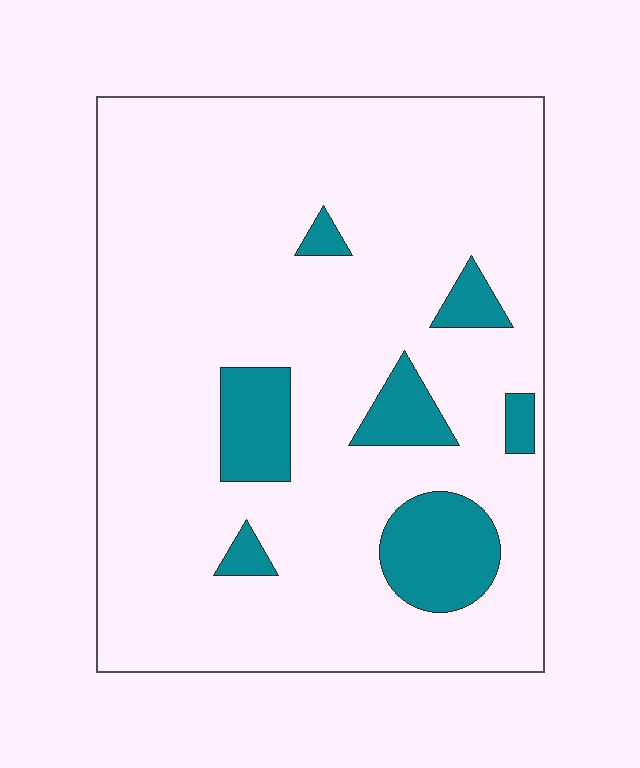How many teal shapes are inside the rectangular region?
7.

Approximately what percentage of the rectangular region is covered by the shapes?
Approximately 15%.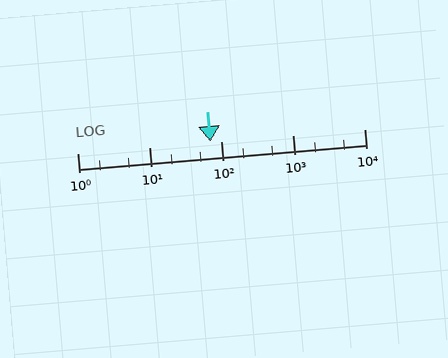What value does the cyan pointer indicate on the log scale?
The pointer indicates approximately 72.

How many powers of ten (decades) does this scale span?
The scale spans 4 decades, from 1 to 10000.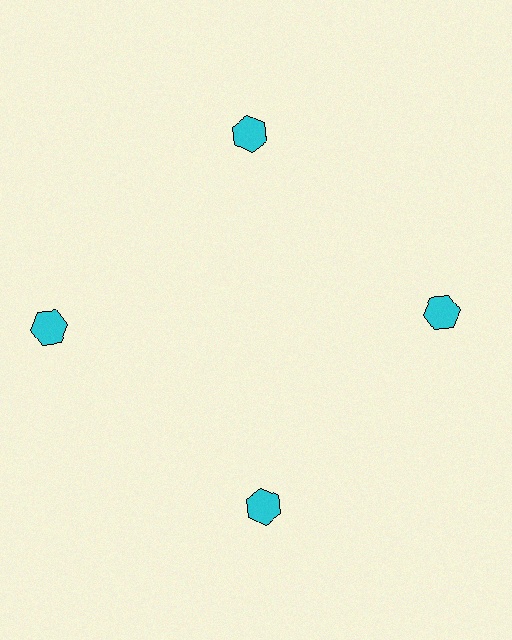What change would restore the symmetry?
The symmetry would be restored by moving it inward, back onto the ring so that all 4 hexagons sit at equal angles and equal distance from the center.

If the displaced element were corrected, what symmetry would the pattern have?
It would have 4-fold rotational symmetry — the pattern would map onto itself every 90 degrees.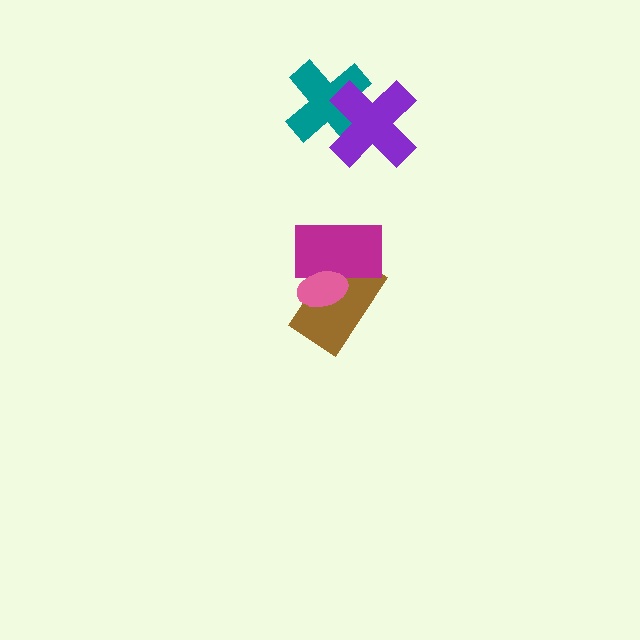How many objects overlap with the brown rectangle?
2 objects overlap with the brown rectangle.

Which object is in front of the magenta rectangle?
The pink ellipse is in front of the magenta rectangle.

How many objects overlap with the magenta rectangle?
2 objects overlap with the magenta rectangle.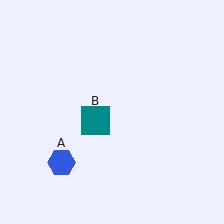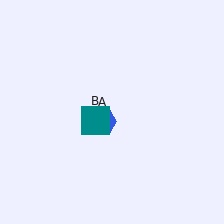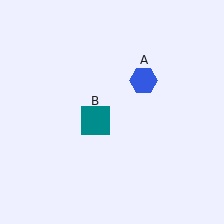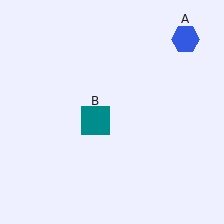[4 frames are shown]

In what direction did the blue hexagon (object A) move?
The blue hexagon (object A) moved up and to the right.